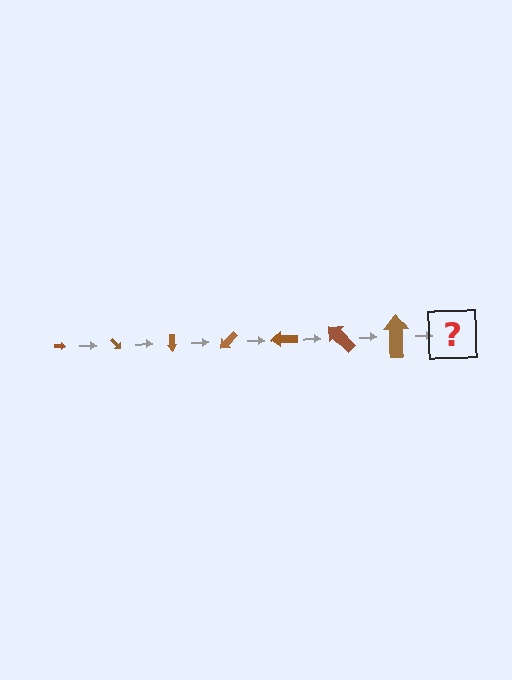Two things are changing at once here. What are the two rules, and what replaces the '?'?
The two rules are that the arrow grows larger each step and it rotates 45 degrees each step. The '?' should be an arrow, larger than the previous one and rotated 315 degrees from the start.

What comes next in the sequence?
The next element should be an arrow, larger than the previous one and rotated 315 degrees from the start.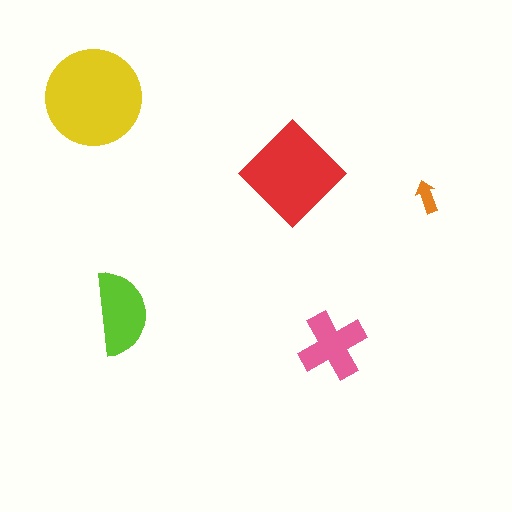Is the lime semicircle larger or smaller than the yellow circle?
Smaller.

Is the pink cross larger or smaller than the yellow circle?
Smaller.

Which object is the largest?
The yellow circle.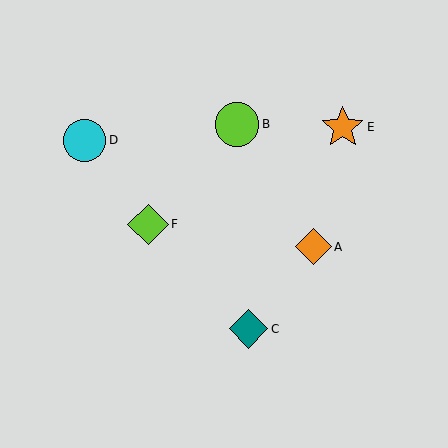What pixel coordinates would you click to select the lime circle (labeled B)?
Click at (237, 124) to select the lime circle B.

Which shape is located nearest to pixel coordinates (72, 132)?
The cyan circle (labeled D) at (85, 140) is nearest to that location.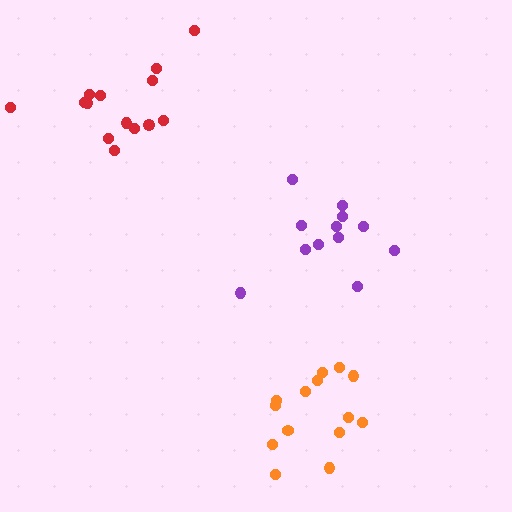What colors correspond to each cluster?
The clusters are colored: purple, red, orange.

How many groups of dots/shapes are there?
There are 3 groups.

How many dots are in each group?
Group 1: 12 dots, Group 2: 14 dots, Group 3: 14 dots (40 total).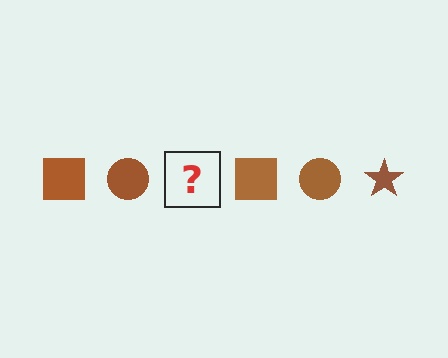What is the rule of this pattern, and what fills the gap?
The rule is that the pattern cycles through square, circle, star shapes in brown. The gap should be filled with a brown star.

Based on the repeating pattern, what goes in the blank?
The blank should be a brown star.